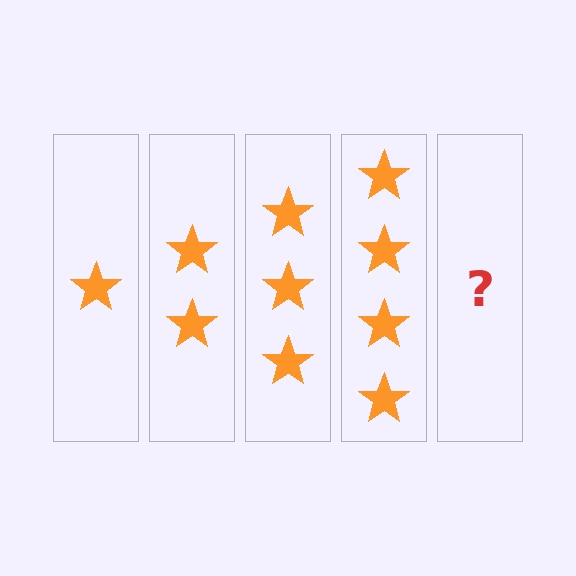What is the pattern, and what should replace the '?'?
The pattern is that each step adds one more star. The '?' should be 5 stars.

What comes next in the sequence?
The next element should be 5 stars.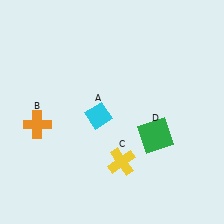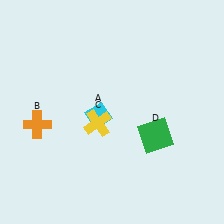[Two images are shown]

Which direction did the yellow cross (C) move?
The yellow cross (C) moved up.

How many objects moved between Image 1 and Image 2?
1 object moved between the two images.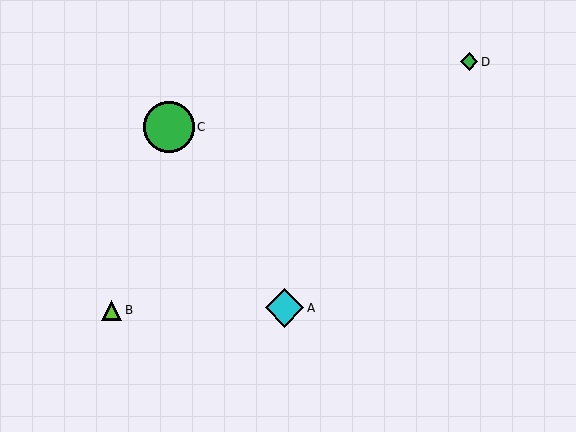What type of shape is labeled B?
Shape B is a lime triangle.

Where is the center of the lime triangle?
The center of the lime triangle is at (112, 310).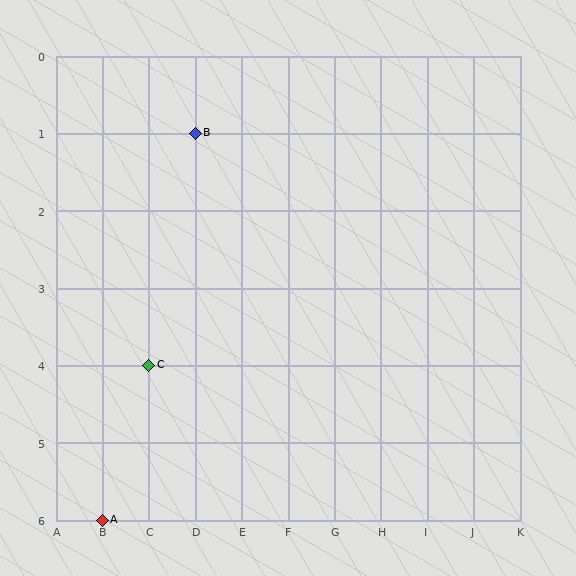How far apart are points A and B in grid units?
Points A and B are 2 columns and 5 rows apart (about 5.4 grid units diagonally).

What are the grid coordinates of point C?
Point C is at grid coordinates (C, 4).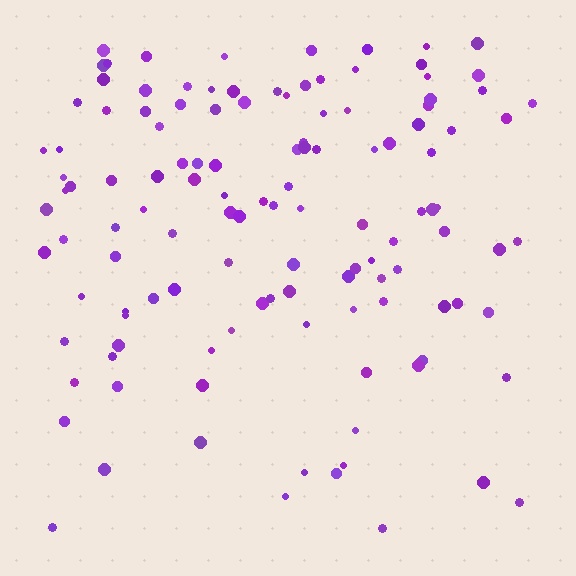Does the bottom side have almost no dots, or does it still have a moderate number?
Still a moderate number, just noticeably fewer than the top.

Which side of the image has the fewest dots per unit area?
The bottom.